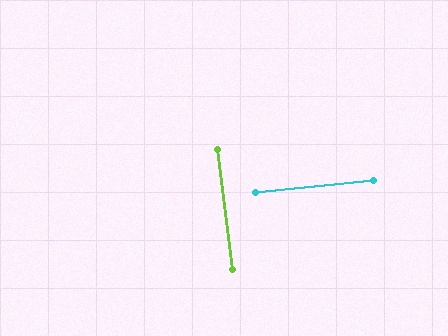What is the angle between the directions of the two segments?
Approximately 89 degrees.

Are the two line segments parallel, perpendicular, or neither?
Perpendicular — they meet at approximately 89°.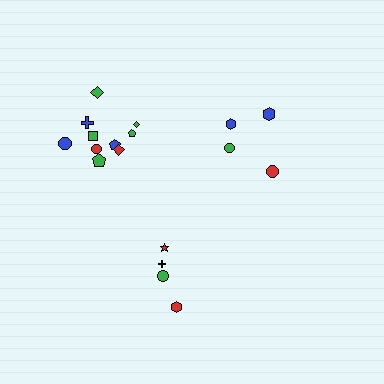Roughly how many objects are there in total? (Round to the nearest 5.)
Roughly 20 objects in total.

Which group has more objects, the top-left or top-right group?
The top-left group.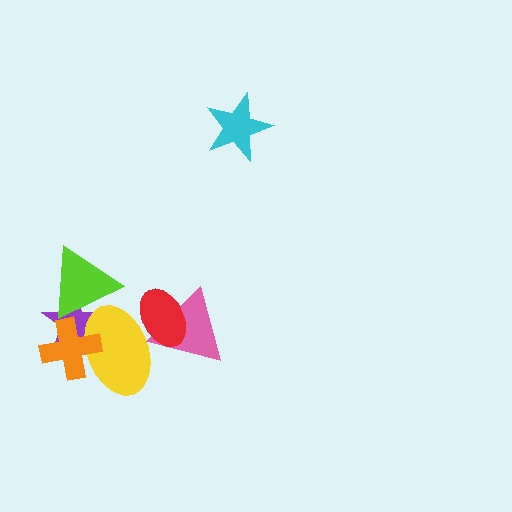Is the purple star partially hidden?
Yes, it is partially covered by another shape.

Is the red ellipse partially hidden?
No, no other shape covers it.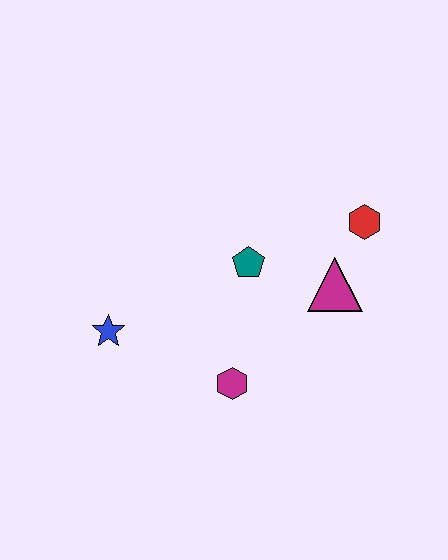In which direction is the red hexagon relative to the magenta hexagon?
The red hexagon is above the magenta hexagon.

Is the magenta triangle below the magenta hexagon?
No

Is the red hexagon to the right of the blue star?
Yes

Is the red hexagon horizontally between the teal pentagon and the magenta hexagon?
No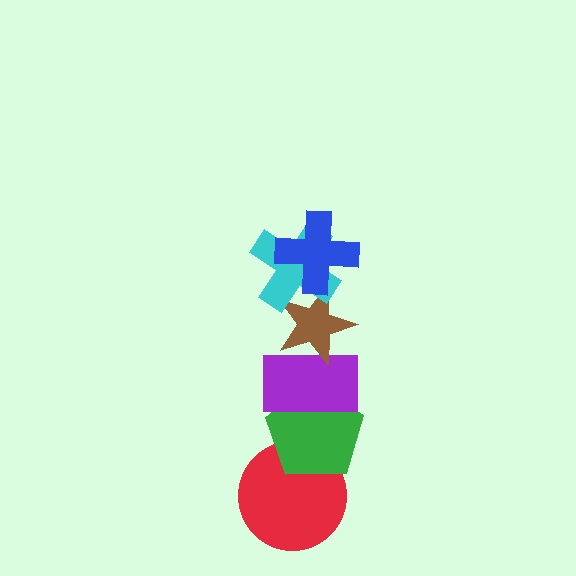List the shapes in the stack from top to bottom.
From top to bottom: the blue cross, the cyan cross, the brown star, the purple rectangle, the green pentagon, the red circle.